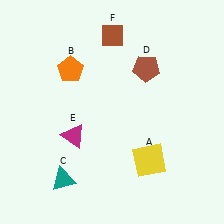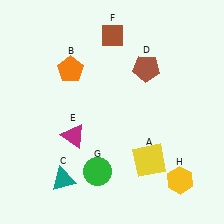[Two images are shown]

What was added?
A green circle (G), a yellow hexagon (H) were added in Image 2.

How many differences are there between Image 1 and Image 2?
There are 2 differences between the two images.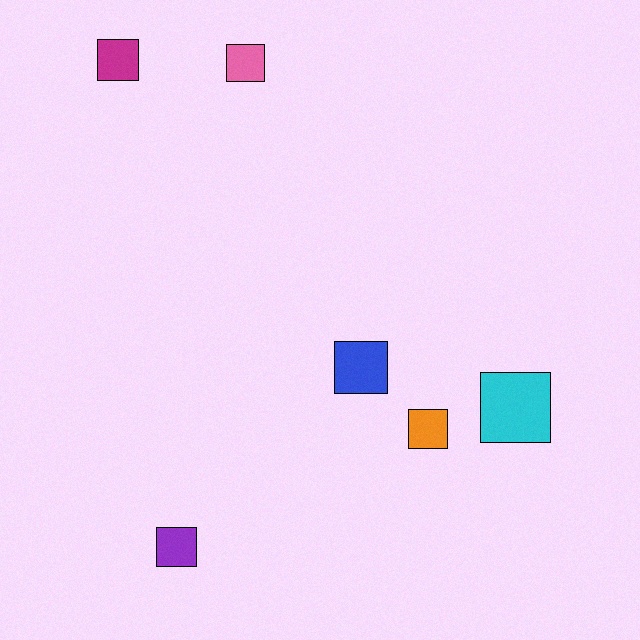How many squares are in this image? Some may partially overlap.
There are 6 squares.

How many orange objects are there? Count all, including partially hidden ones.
There is 1 orange object.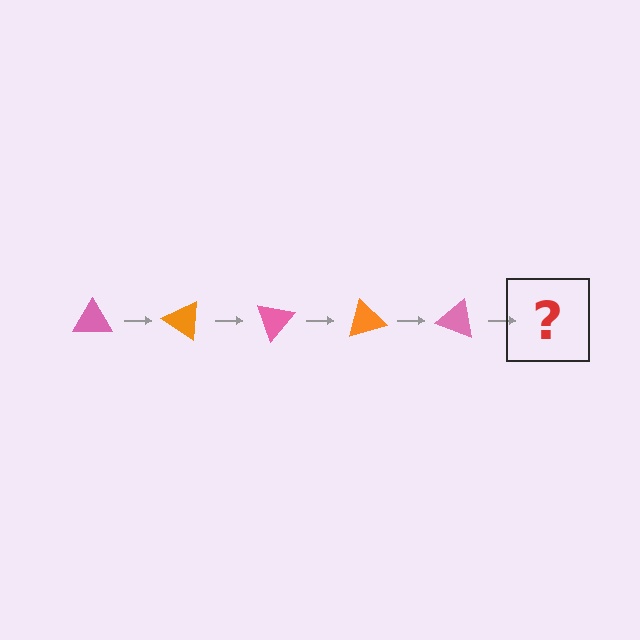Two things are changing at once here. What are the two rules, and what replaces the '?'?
The two rules are that it rotates 35 degrees each step and the color cycles through pink and orange. The '?' should be an orange triangle, rotated 175 degrees from the start.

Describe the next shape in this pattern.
It should be an orange triangle, rotated 175 degrees from the start.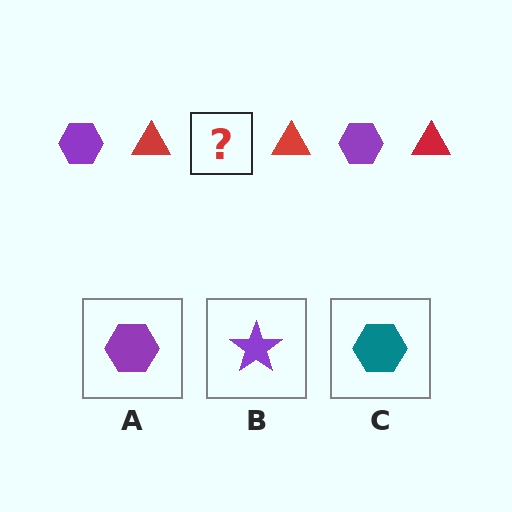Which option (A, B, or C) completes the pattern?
A.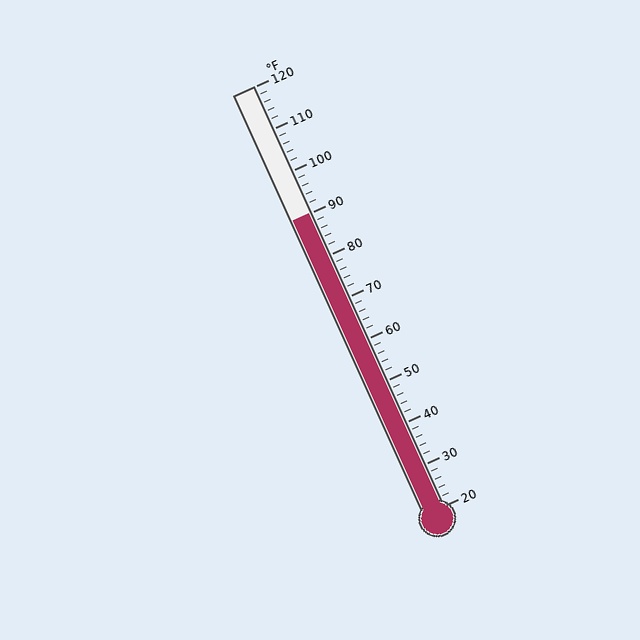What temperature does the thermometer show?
The thermometer shows approximately 90°F.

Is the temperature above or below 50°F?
The temperature is above 50°F.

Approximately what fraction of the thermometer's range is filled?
The thermometer is filled to approximately 70% of its range.